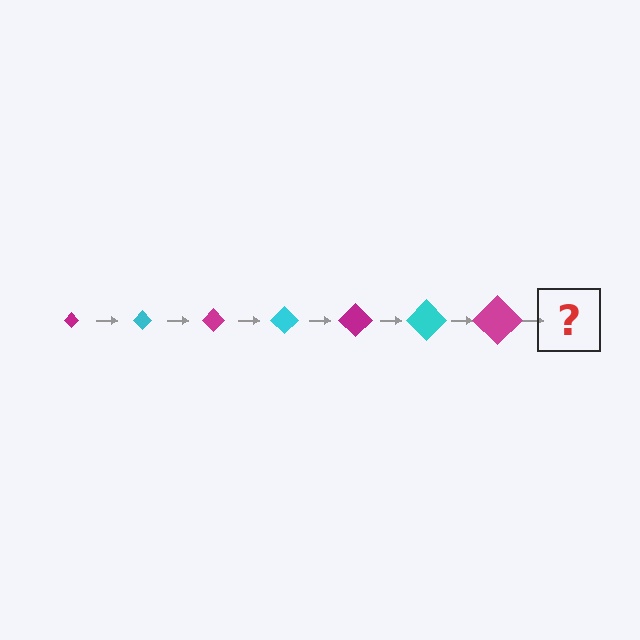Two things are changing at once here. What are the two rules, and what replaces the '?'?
The two rules are that the diamond grows larger each step and the color cycles through magenta and cyan. The '?' should be a cyan diamond, larger than the previous one.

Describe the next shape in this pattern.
It should be a cyan diamond, larger than the previous one.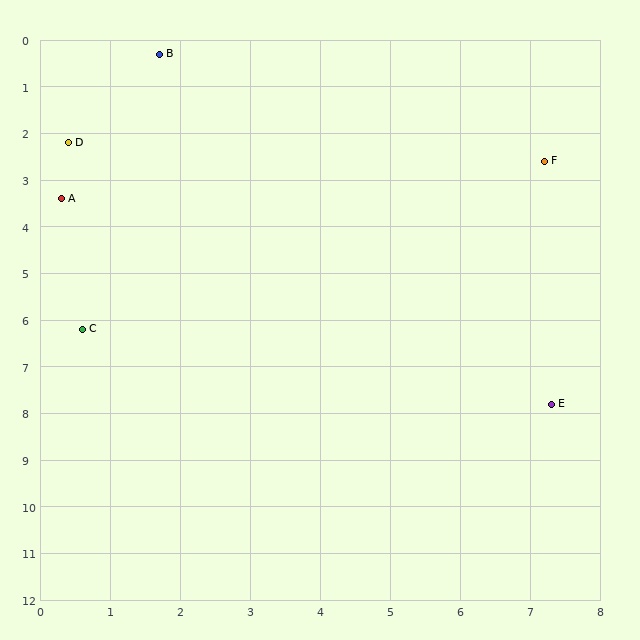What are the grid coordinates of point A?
Point A is at approximately (0.3, 3.4).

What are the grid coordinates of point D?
Point D is at approximately (0.4, 2.2).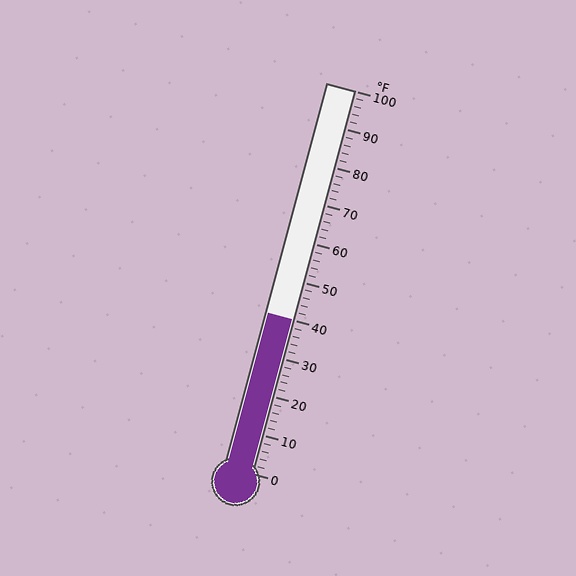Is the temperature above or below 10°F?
The temperature is above 10°F.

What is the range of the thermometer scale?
The thermometer scale ranges from 0°F to 100°F.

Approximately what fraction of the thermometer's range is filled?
The thermometer is filled to approximately 40% of its range.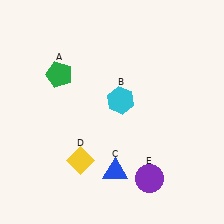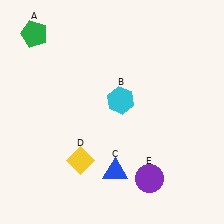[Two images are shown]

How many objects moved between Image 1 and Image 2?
1 object moved between the two images.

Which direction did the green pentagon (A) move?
The green pentagon (A) moved up.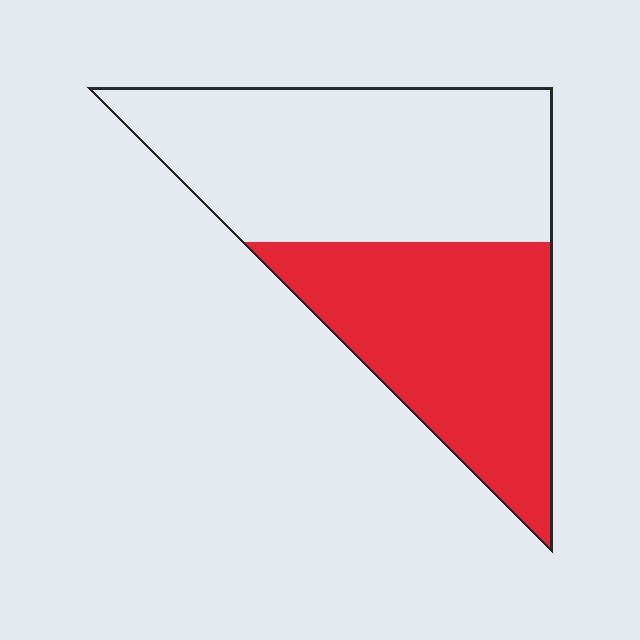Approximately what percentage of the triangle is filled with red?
Approximately 45%.